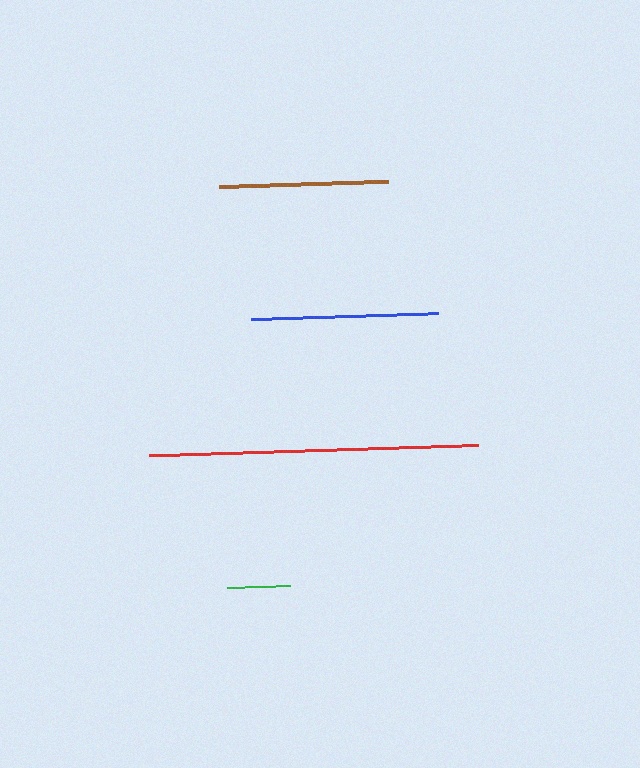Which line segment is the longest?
The red line is the longest at approximately 329 pixels.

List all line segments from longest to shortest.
From longest to shortest: red, blue, brown, green.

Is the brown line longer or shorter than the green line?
The brown line is longer than the green line.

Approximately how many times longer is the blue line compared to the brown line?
The blue line is approximately 1.1 times the length of the brown line.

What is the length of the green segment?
The green segment is approximately 63 pixels long.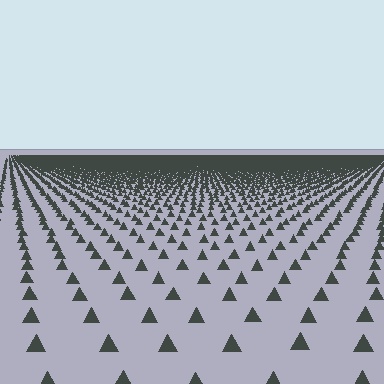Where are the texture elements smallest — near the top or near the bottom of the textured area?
Near the top.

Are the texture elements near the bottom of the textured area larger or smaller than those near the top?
Larger. Near the bottom, elements are closer to the viewer and appear at a bigger on-screen size.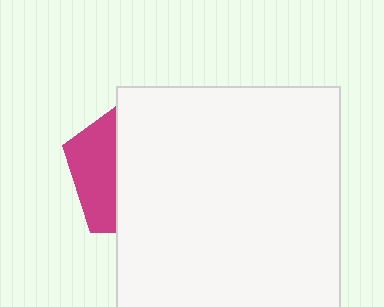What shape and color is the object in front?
The object in front is a white square.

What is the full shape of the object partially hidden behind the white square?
The partially hidden object is a magenta pentagon.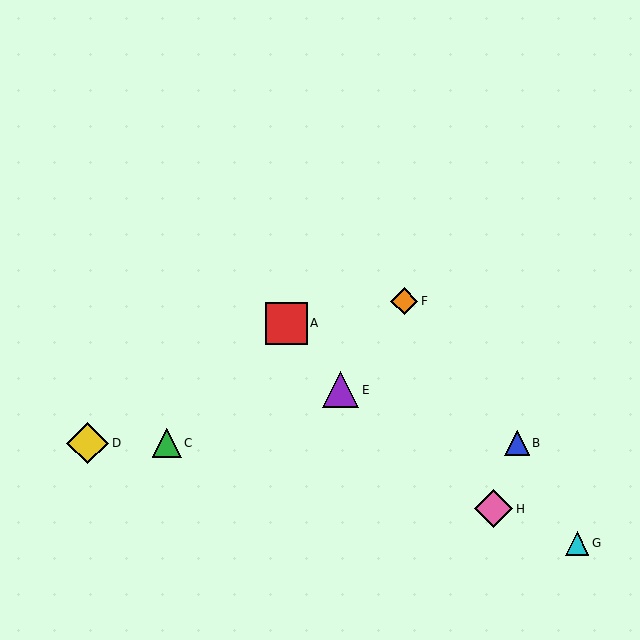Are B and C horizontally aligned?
Yes, both are at y≈443.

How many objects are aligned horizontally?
3 objects (B, C, D) are aligned horizontally.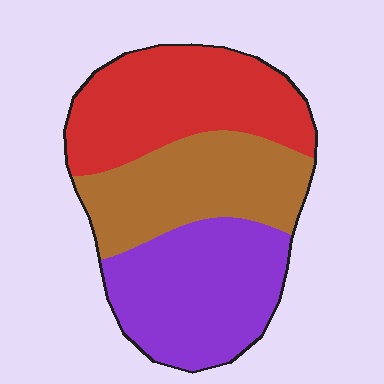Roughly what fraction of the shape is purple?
Purple takes up about one third (1/3) of the shape.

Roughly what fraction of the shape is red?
Red takes up about one third (1/3) of the shape.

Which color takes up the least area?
Brown, at roughly 30%.